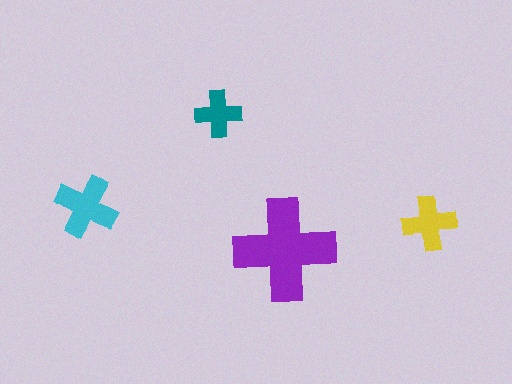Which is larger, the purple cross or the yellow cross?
The purple one.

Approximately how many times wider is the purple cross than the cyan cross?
About 1.5 times wider.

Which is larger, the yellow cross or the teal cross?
The yellow one.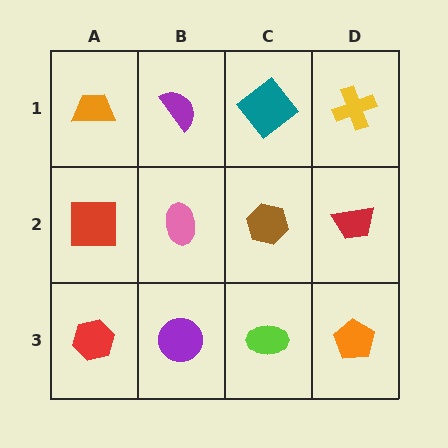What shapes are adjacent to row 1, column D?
A red trapezoid (row 2, column D), a teal diamond (row 1, column C).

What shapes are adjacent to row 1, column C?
A brown hexagon (row 2, column C), a purple semicircle (row 1, column B), a yellow cross (row 1, column D).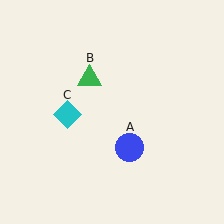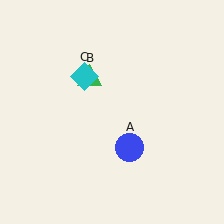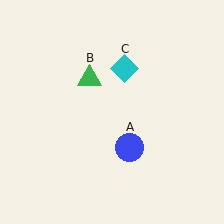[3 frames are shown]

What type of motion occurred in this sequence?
The cyan diamond (object C) rotated clockwise around the center of the scene.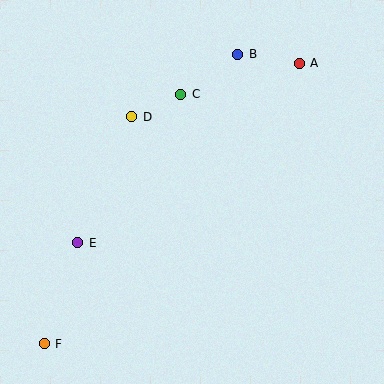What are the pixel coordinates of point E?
Point E is at (78, 243).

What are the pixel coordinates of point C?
Point C is at (181, 94).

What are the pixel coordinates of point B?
Point B is at (238, 54).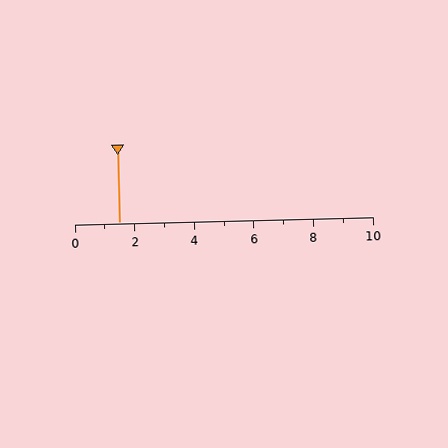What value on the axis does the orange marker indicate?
The marker indicates approximately 1.5.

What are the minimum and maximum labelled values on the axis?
The axis runs from 0 to 10.